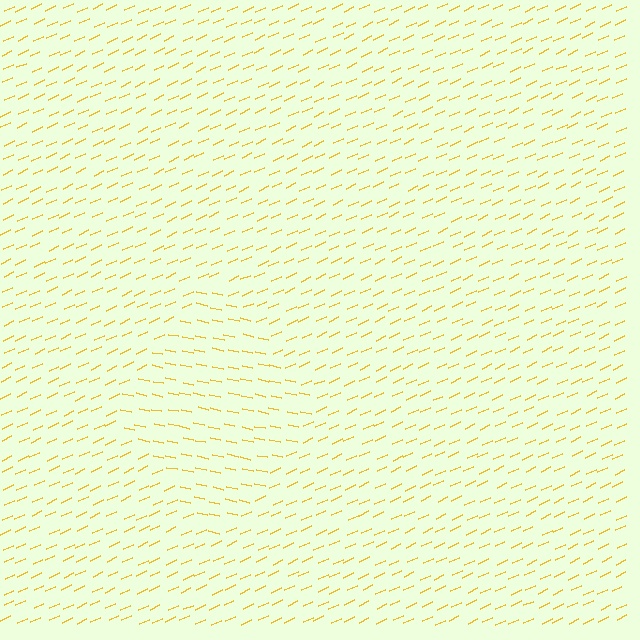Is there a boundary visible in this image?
Yes, there is a texture boundary formed by a change in line orientation.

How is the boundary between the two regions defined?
The boundary is defined purely by a change in line orientation (approximately 36 degrees difference). All lines are the same color and thickness.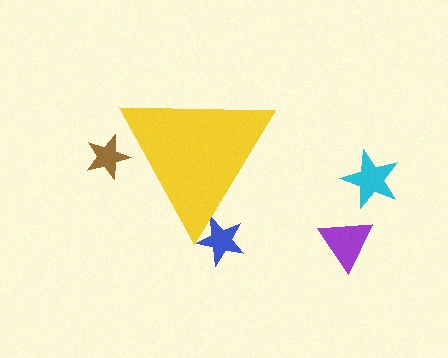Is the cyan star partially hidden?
No, the cyan star is fully visible.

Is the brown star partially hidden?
Yes, the brown star is partially hidden behind the yellow triangle.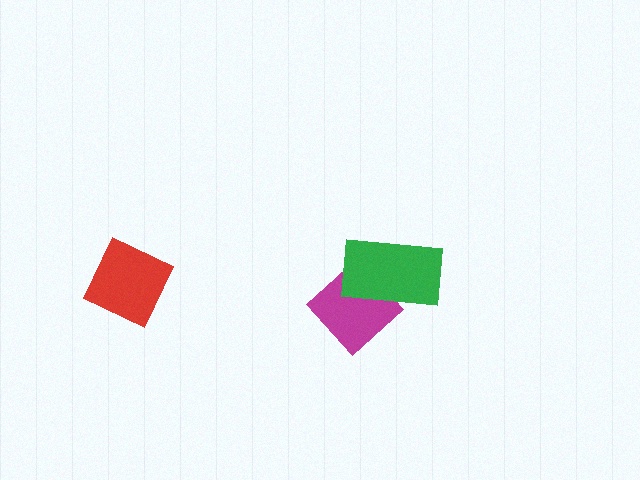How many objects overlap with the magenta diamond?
1 object overlaps with the magenta diamond.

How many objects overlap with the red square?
0 objects overlap with the red square.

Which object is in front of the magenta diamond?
The green rectangle is in front of the magenta diamond.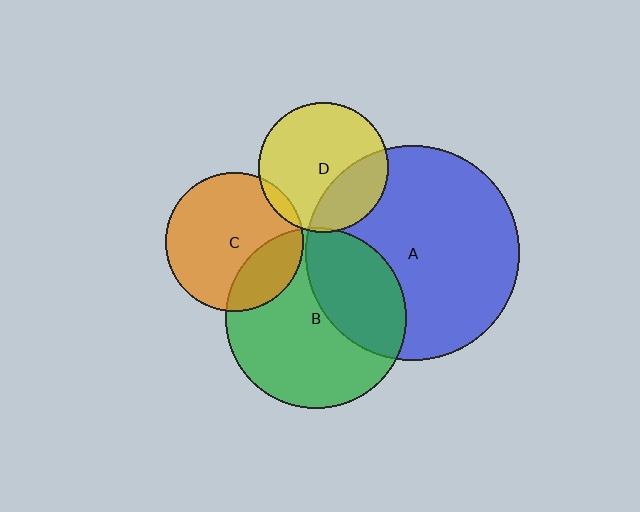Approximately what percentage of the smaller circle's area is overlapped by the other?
Approximately 5%.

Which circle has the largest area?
Circle A (blue).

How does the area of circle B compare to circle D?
Approximately 1.9 times.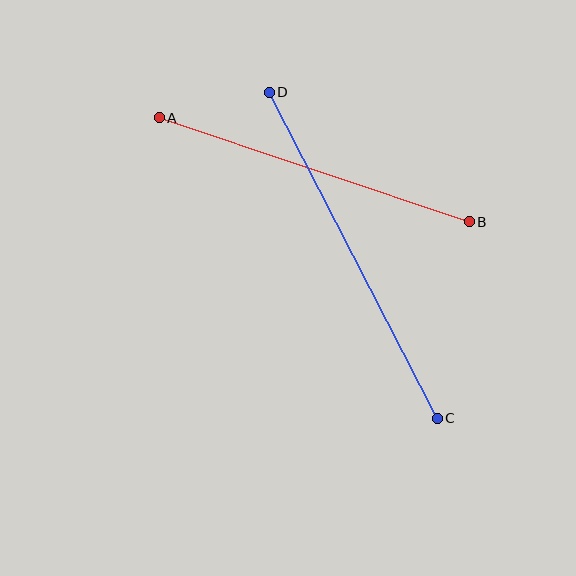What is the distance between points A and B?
The distance is approximately 327 pixels.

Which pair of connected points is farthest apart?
Points C and D are farthest apart.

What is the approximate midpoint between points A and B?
The midpoint is at approximately (314, 170) pixels.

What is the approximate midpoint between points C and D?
The midpoint is at approximately (353, 255) pixels.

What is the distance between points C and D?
The distance is approximately 367 pixels.